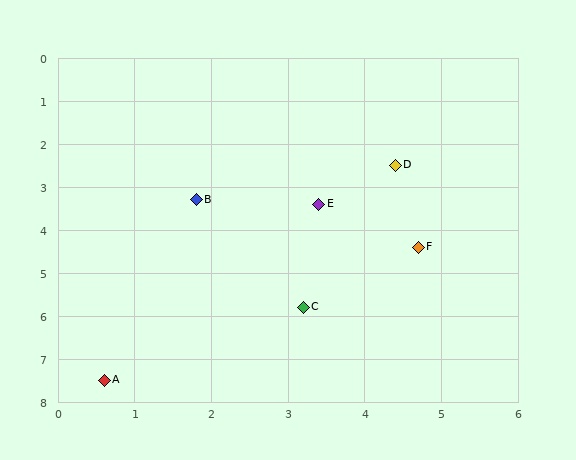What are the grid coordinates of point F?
Point F is at approximately (4.7, 4.4).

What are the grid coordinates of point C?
Point C is at approximately (3.2, 5.8).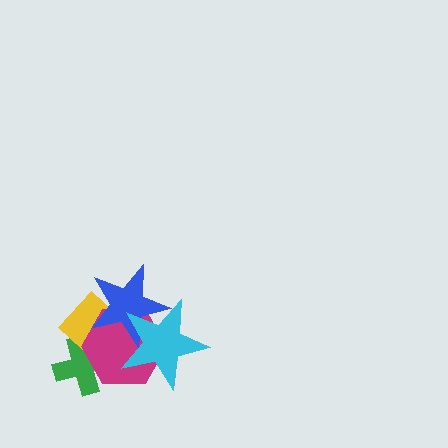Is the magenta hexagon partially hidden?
Yes, it is partially covered by another shape.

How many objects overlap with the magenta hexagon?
4 objects overlap with the magenta hexagon.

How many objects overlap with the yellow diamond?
4 objects overlap with the yellow diamond.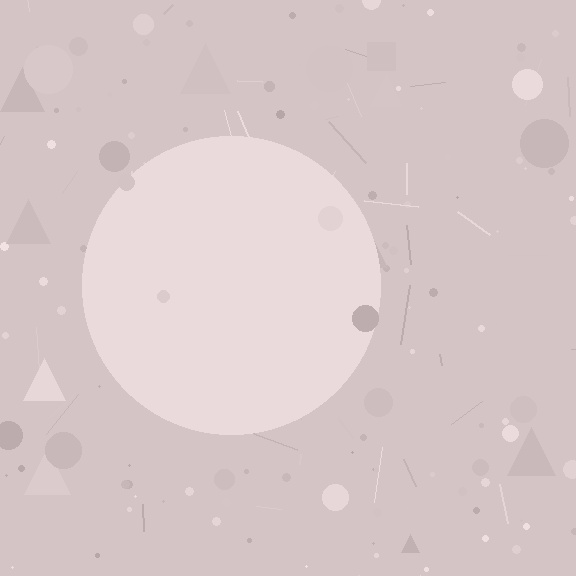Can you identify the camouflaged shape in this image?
The camouflaged shape is a circle.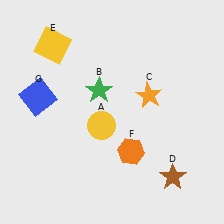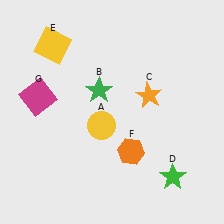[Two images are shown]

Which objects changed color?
D changed from brown to green. G changed from blue to magenta.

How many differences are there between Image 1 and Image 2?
There are 2 differences between the two images.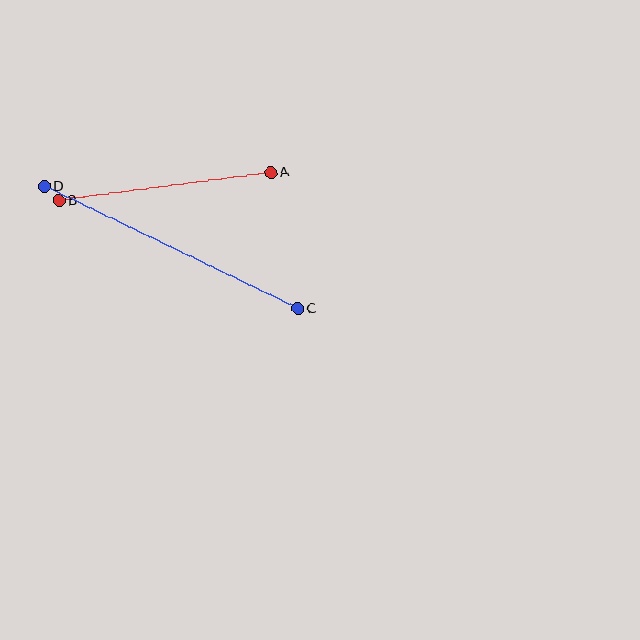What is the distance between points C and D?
The distance is approximately 281 pixels.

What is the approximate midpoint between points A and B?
The midpoint is at approximately (165, 187) pixels.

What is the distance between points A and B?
The distance is approximately 214 pixels.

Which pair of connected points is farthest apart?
Points C and D are farthest apart.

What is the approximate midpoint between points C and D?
The midpoint is at approximately (171, 248) pixels.